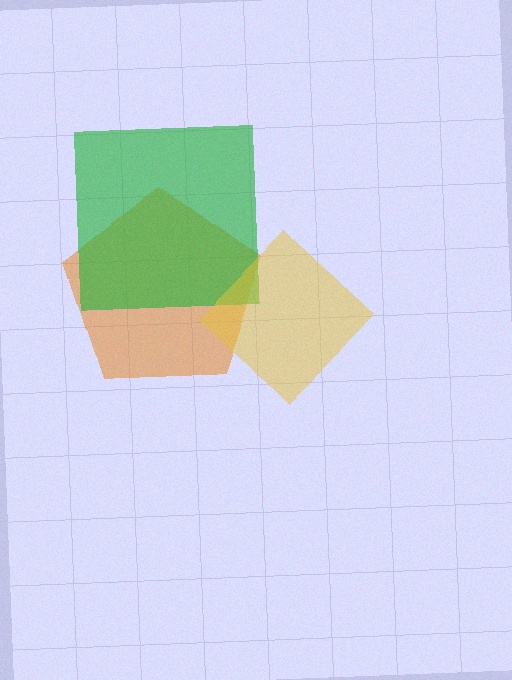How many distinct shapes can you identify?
There are 3 distinct shapes: an orange pentagon, a green square, a yellow diamond.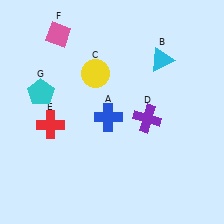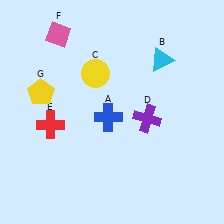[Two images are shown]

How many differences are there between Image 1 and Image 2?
There is 1 difference between the two images.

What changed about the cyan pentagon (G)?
In Image 1, G is cyan. In Image 2, it changed to yellow.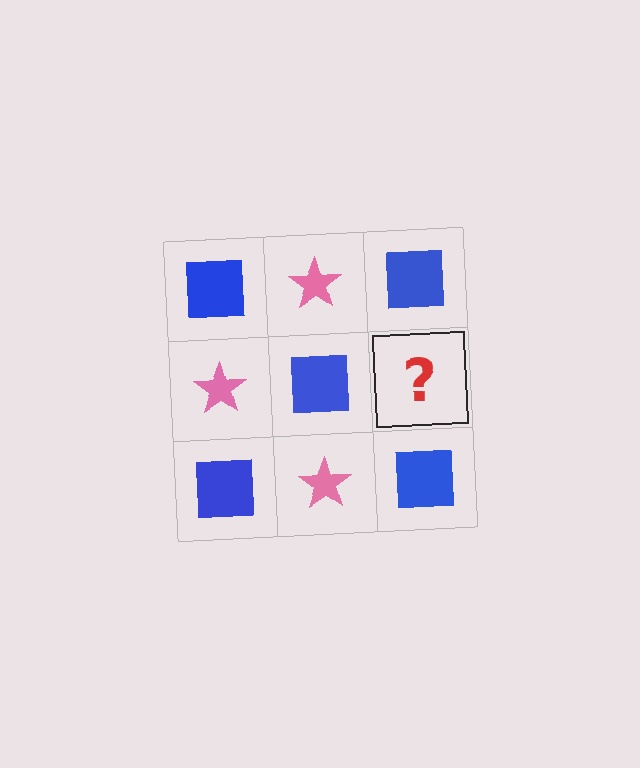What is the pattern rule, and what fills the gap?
The rule is that it alternates blue square and pink star in a checkerboard pattern. The gap should be filled with a pink star.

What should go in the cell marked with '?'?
The missing cell should contain a pink star.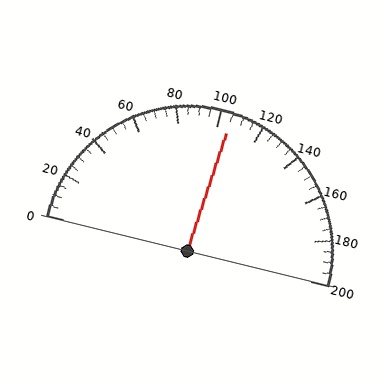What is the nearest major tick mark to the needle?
The nearest major tick mark is 100.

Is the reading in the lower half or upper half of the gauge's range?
The reading is in the upper half of the range (0 to 200).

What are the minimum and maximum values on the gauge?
The gauge ranges from 0 to 200.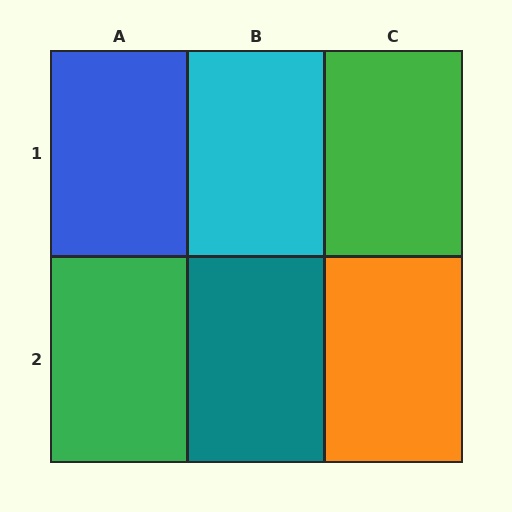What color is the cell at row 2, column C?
Orange.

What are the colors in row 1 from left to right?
Blue, cyan, green.